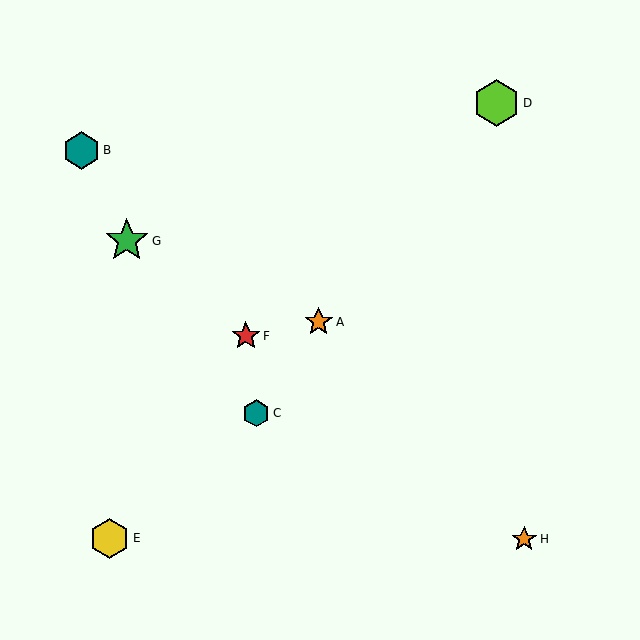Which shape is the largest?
The lime hexagon (labeled D) is the largest.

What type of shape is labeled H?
Shape H is an orange star.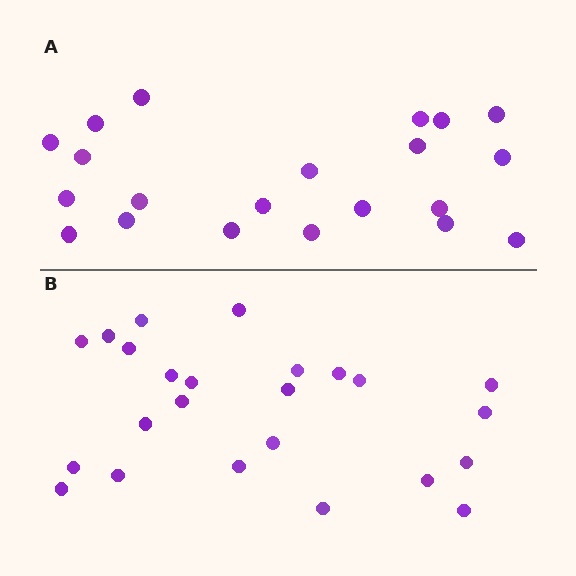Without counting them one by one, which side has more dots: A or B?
Region B (the bottom region) has more dots.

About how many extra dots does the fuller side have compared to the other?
Region B has just a few more — roughly 2 or 3 more dots than region A.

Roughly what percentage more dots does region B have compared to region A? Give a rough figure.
About 15% more.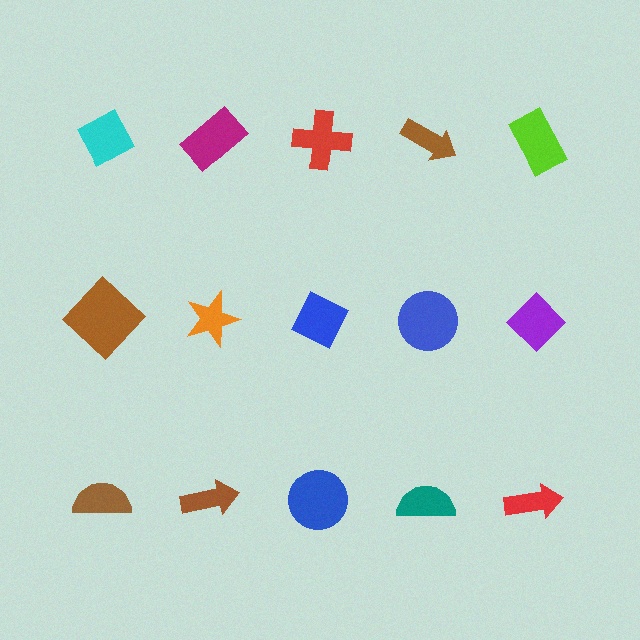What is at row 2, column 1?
A brown diamond.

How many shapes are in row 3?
5 shapes.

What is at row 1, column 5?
A lime rectangle.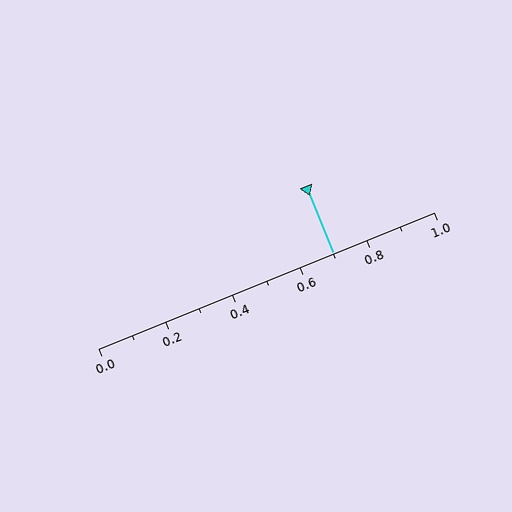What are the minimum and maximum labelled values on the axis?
The axis runs from 0.0 to 1.0.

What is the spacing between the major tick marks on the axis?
The major ticks are spaced 0.2 apart.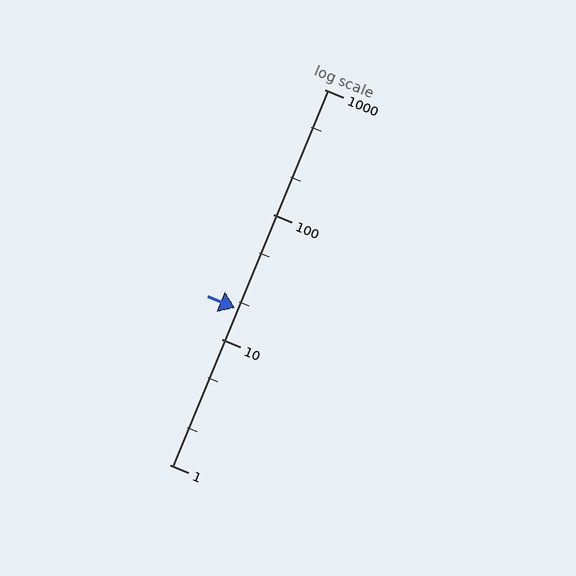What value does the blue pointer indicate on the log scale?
The pointer indicates approximately 18.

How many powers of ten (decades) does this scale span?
The scale spans 3 decades, from 1 to 1000.